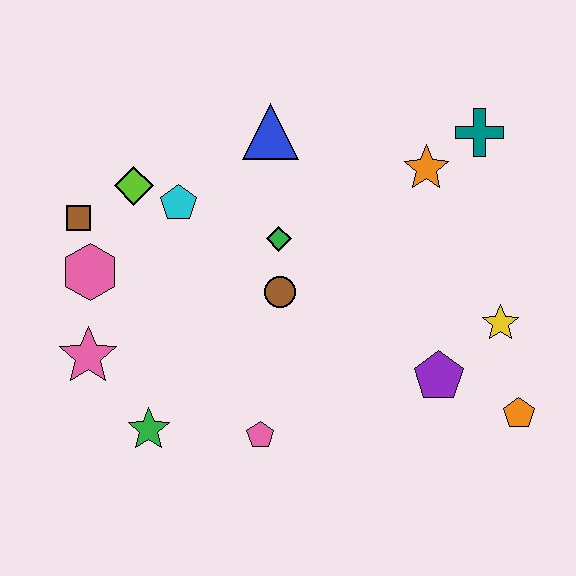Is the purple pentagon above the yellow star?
No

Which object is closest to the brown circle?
The green diamond is closest to the brown circle.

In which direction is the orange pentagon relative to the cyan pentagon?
The orange pentagon is to the right of the cyan pentagon.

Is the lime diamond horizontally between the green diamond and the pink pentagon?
No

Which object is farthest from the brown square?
The orange pentagon is farthest from the brown square.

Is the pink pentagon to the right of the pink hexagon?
Yes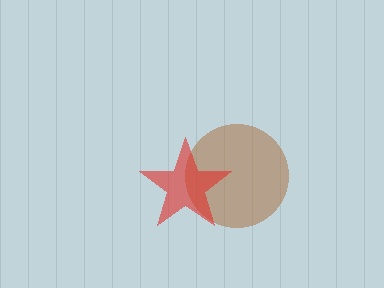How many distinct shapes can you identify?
There are 2 distinct shapes: a brown circle, a red star.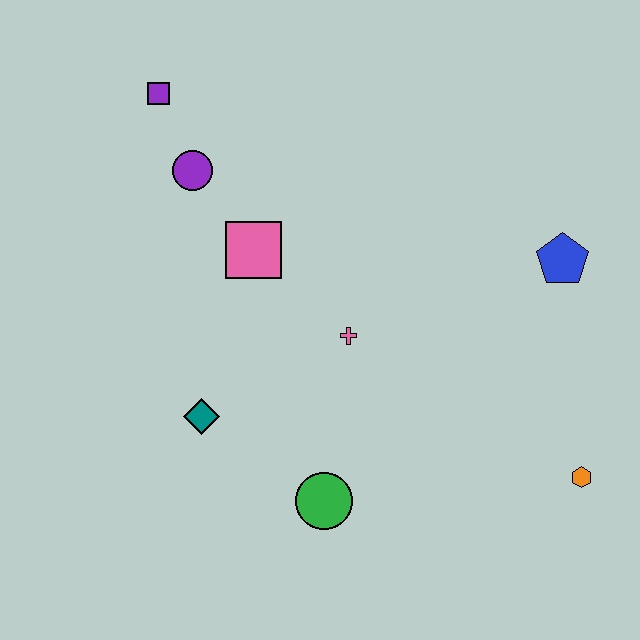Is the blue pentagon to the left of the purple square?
No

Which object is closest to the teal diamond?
The green circle is closest to the teal diamond.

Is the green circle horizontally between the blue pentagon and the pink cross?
No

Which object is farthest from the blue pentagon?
The purple square is farthest from the blue pentagon.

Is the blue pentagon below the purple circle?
Yes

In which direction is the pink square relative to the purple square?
The pink square is below the purple square.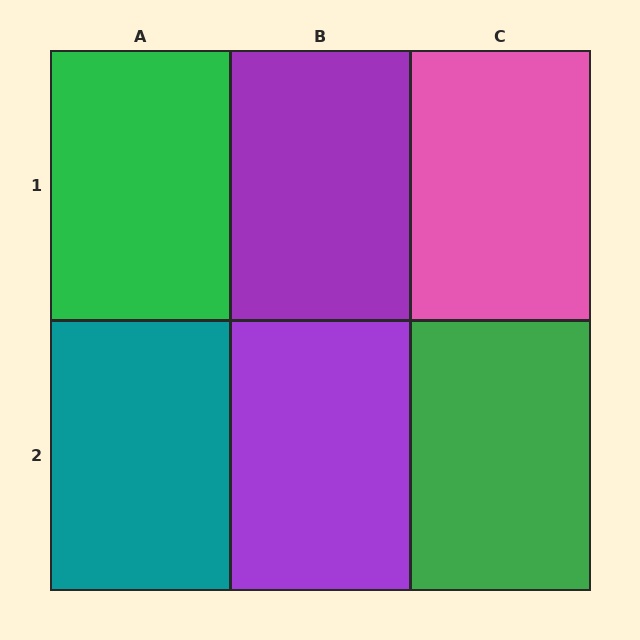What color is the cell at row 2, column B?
Purple.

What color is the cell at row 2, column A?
Teal.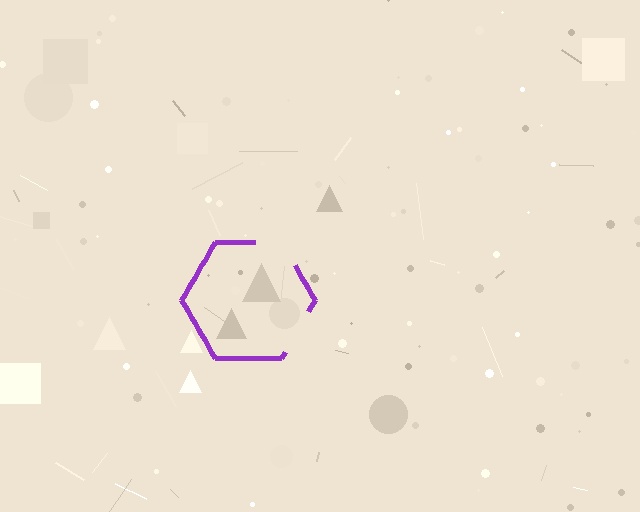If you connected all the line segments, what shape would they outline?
They would outline a hexagon.